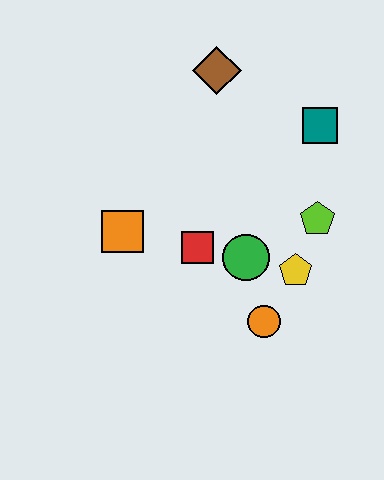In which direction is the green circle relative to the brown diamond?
The green circle is below the brown diamond.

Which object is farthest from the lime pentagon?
The orange square is farthest from the lime pentagon.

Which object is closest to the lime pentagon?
The yellow pentagon is closest to the lime pentagon.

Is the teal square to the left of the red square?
No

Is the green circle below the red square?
Yes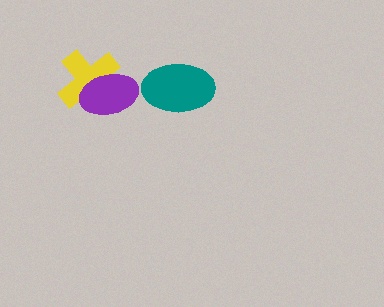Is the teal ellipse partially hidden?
No, no other shape covers it.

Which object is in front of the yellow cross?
The purple ellipse is in front of the yellow cross.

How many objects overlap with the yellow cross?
1 object overlaps with the yellow cross.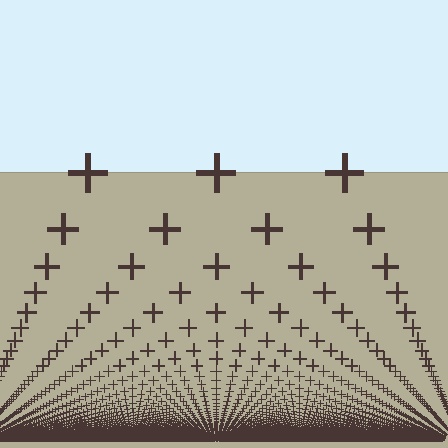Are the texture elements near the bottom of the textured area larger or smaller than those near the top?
Smaller. The gradient is inverted — elements near the bottom are smaller and denser.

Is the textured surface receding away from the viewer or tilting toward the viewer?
The surface appears to tilt toward the viewer. Texture elements get larger and sparser toward the top.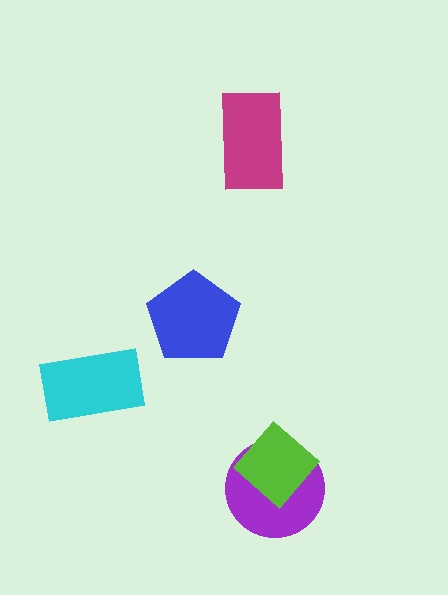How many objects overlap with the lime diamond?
1 object overlaps with the lime diamond.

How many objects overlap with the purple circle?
1 object overlaps with the purple circle.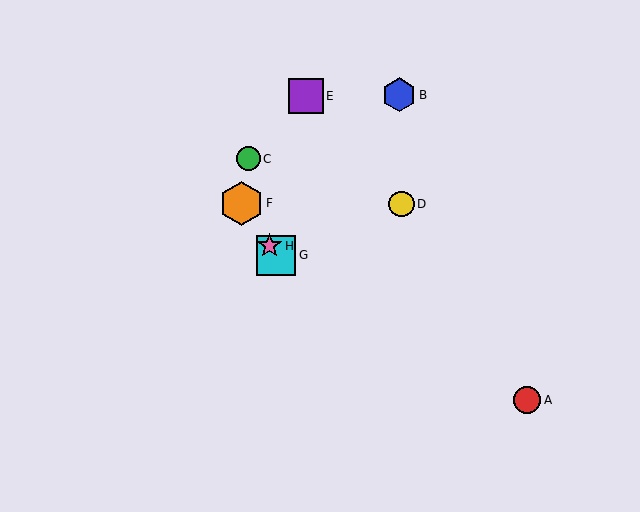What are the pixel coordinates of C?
Object C is at (249, 159).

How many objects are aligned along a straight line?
3 objects (F, G, H) are aligned along a straight line.